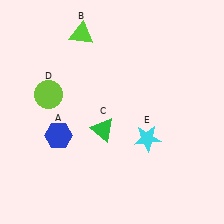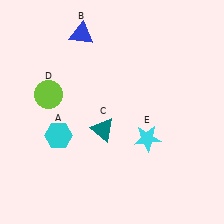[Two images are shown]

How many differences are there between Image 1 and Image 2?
There are 3 differences between the two images.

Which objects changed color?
A changed from blue to cyan. B changed from lime to blue. C changed from green to teal.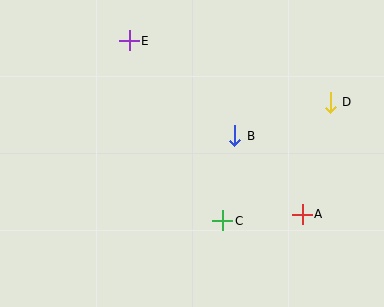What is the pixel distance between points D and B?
The distance between D and B is 101 pixels.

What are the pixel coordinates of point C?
Point C is at (223, 221).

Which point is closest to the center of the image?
Point B at (235, 136) is closest to the center.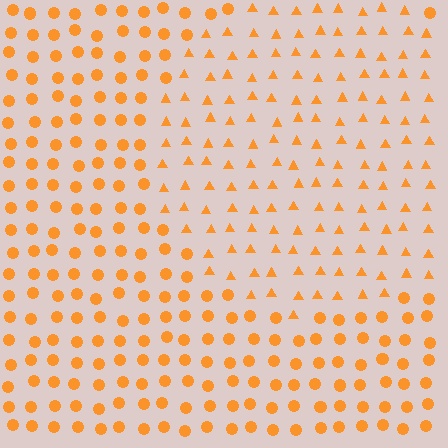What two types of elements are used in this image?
The image uses triangles inside the circle region and circles outside it.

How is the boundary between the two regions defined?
The boundary is defined by a change in element shape: triangles inside vs. circles outside. All elements share the same color and spacing.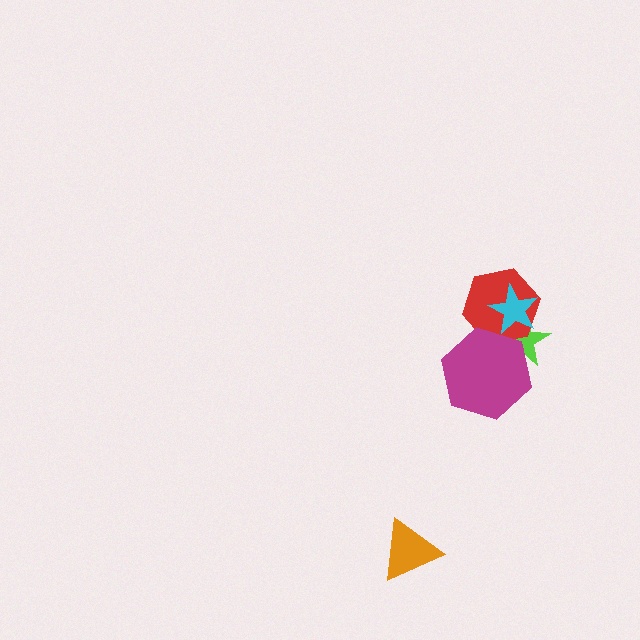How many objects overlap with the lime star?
3 objects overlap with the lime star.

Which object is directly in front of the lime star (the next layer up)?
The red hexagon is directly in front of the lime star.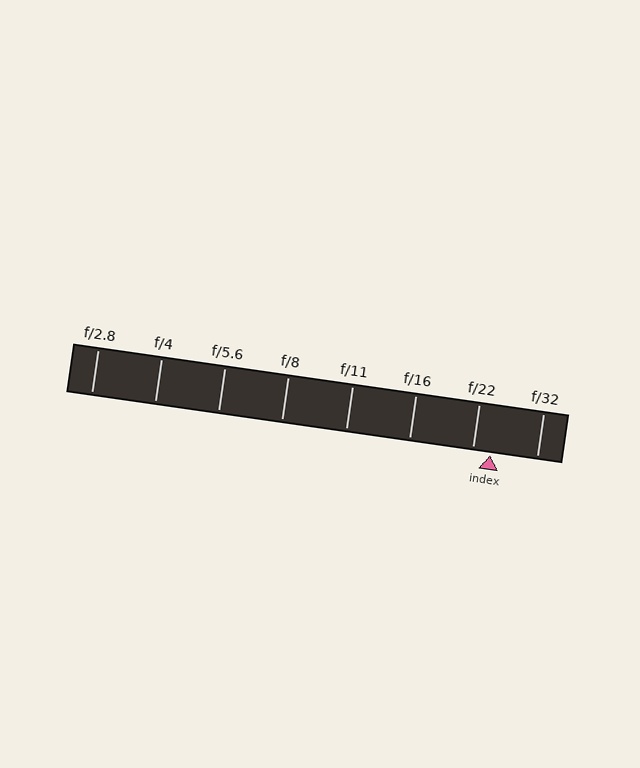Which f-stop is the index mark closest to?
The index mark is closest to f/22.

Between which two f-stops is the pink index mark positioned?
The index mark is between f/22 and f/32.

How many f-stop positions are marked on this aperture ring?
There are 8 f-stop positions marked.